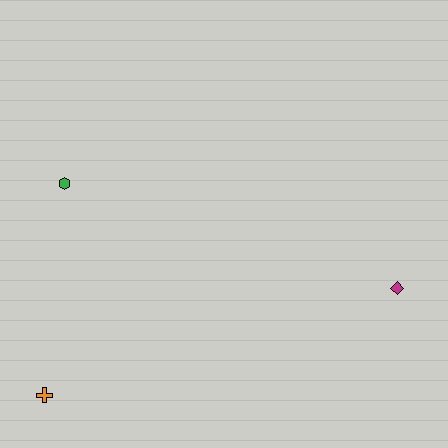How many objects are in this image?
There are 3 objects.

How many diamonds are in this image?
There is 1 diamond.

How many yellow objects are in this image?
There are no yellow objects.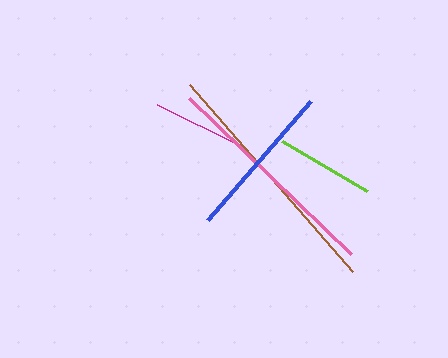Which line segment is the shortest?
The magenta line is the shortest at approximately 93 pixels.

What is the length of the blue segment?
The blue segment is approximately 158 pixels long.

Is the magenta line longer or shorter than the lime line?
The lime line is longer than the magenta line.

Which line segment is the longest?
The brown line is the longest at approximately 248 pixels.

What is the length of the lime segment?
The lime segment is approximately 98 pixels long.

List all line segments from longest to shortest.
From longest to shortest: brown, pink, blue, lime, magenta.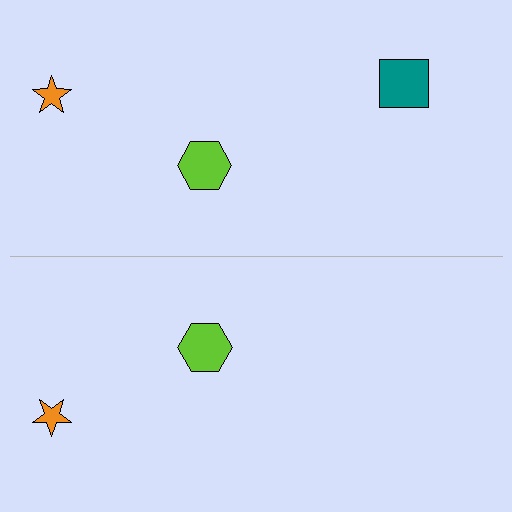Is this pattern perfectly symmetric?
No, the pattern is not perfectly symmetric. A teal square is missing from the bottom side.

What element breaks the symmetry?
A teal square is missing from the bottom side.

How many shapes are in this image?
There are 5 shapes in this image.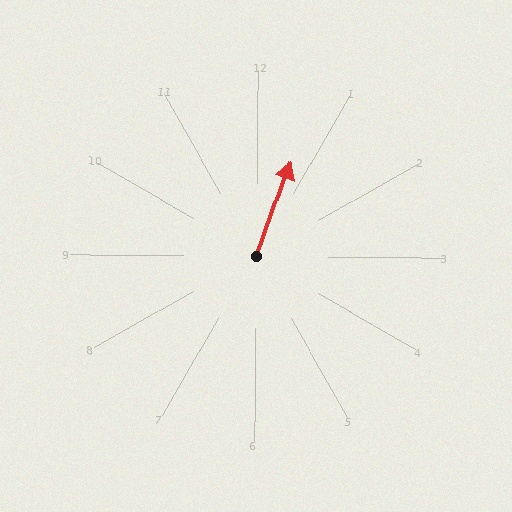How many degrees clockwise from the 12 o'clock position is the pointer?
Approximately 20 degrees.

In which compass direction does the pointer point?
North.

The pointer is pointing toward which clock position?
Roughly 1 o'clock.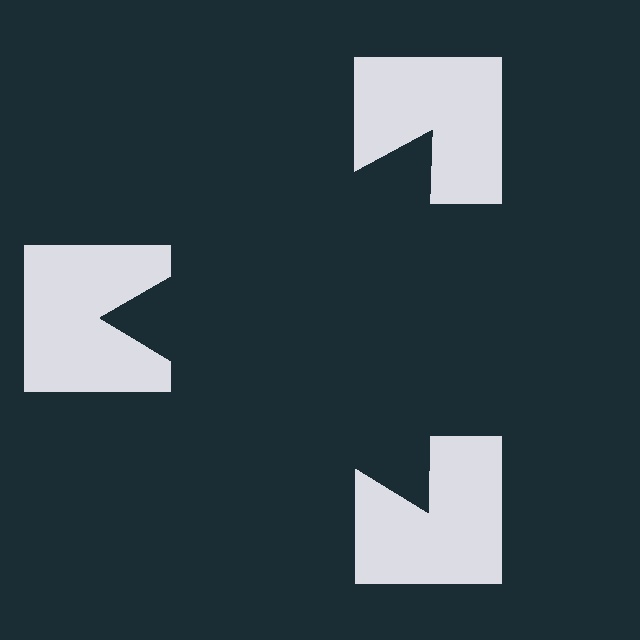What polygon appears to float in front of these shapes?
An illusory triangle — its edges are inferred from the aligned wedge cuts in the notched squares, not physically drawn.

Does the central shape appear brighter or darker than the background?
It typically appears slightly darker than the background, even though no actual brightness change is drawn.